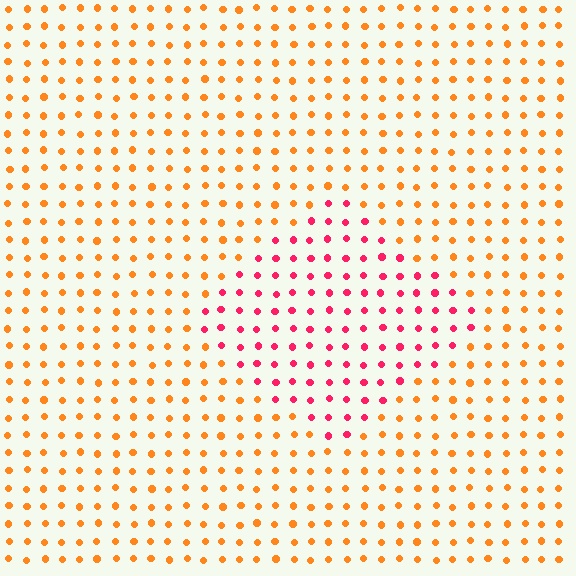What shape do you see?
I see a diamond.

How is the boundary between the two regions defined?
The boundary is defined purely by a slight shift in hue (about 48 degrees). Spacing, size, and orientation are identical on both sides.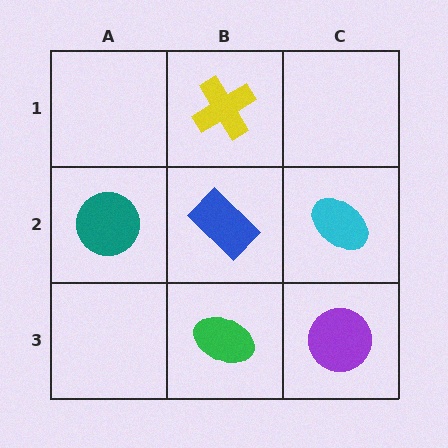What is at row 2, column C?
A cyan ellipse.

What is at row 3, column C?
A purple circle.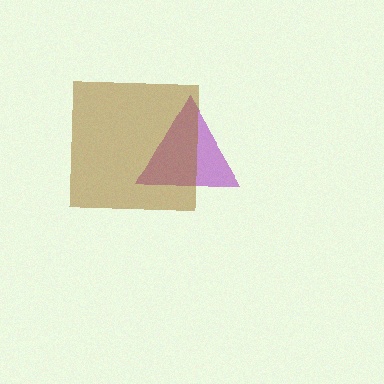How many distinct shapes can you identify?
There are 2 distinct shapes: a purple triangle, a brown square.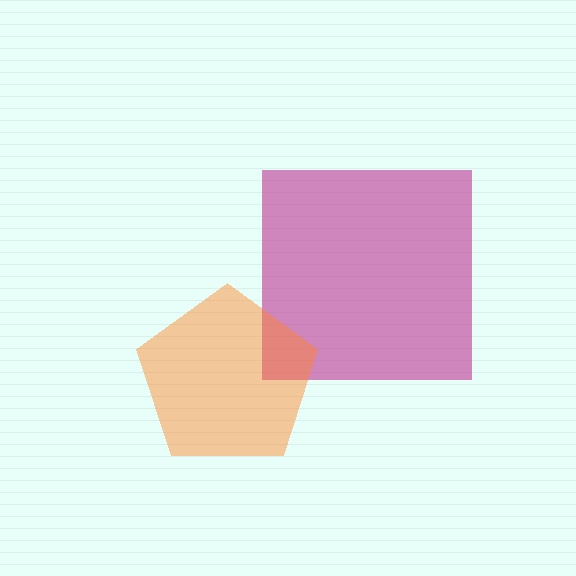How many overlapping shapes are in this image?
There are 2 overlapping shapes in the image.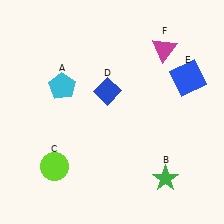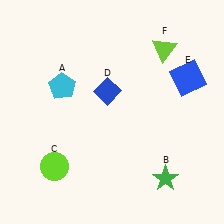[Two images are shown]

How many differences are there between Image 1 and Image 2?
There is 1 difference between the two images.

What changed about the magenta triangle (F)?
In Image 1, F is magenta. In Image 2, it changed to lime.